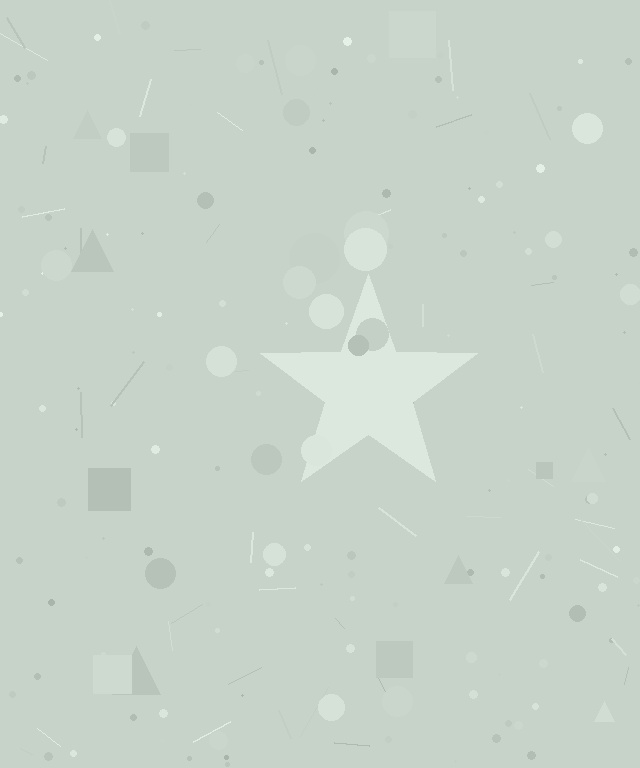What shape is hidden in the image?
A star is hidden in the image.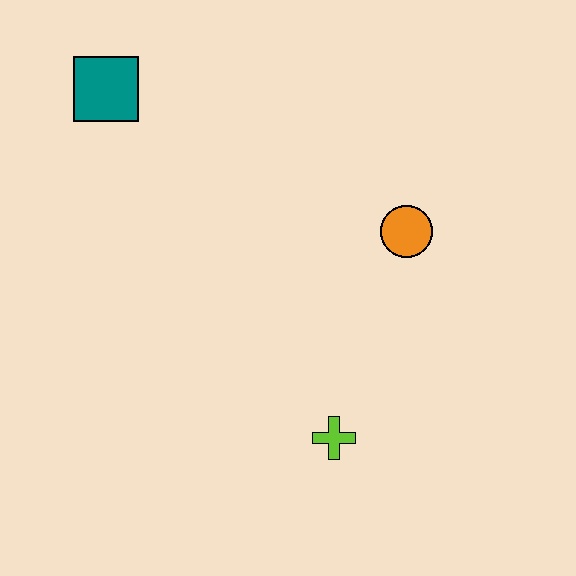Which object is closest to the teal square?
The orange circle is closest to the teal square.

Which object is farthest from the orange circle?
The teal square is farthest from the orange circle.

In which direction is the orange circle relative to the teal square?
The orange circle is to the right of the teal square.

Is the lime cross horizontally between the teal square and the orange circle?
Yes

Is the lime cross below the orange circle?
Yes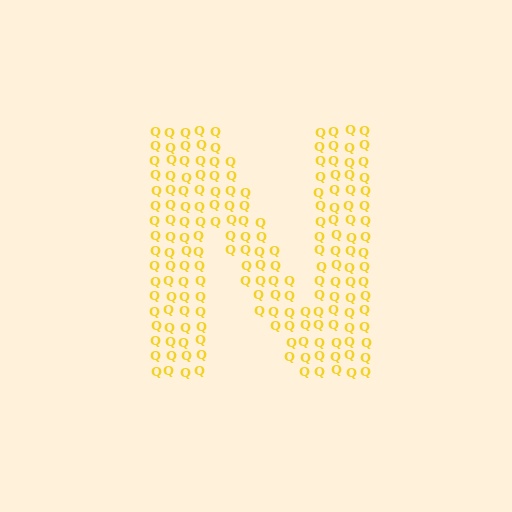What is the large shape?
The large shape is the letter N.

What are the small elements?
The small elements are letter Q's.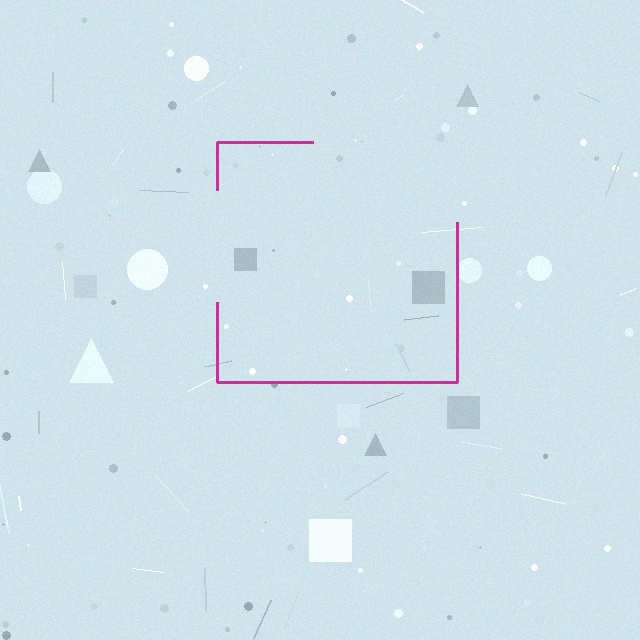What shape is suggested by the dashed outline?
The dashed outline suggests a square.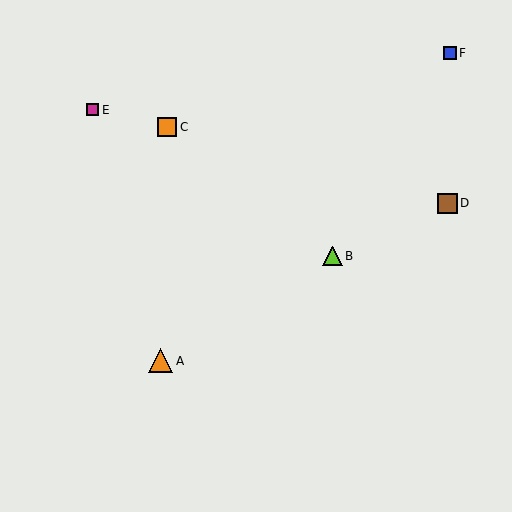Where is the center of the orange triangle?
The center of the orange triangle is at (161, 361).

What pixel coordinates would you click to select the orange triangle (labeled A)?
Click at (161, 361) to select the orange triangle A.